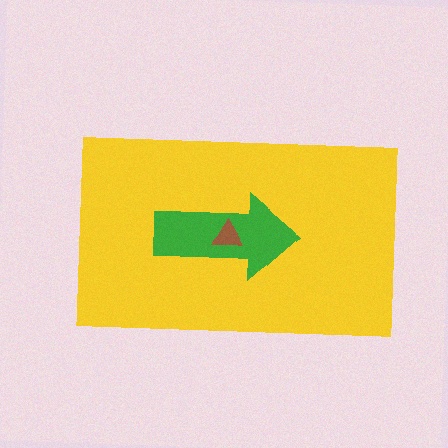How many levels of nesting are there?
3.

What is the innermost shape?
The brown triangle.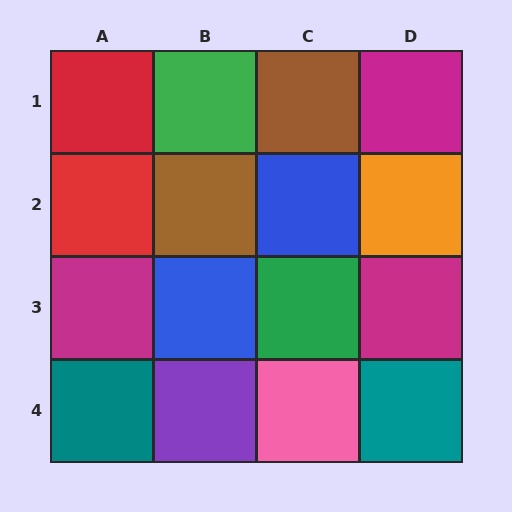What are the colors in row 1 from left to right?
Red, green, brown, magenta.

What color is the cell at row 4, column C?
Pink.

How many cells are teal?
2 cells are teal.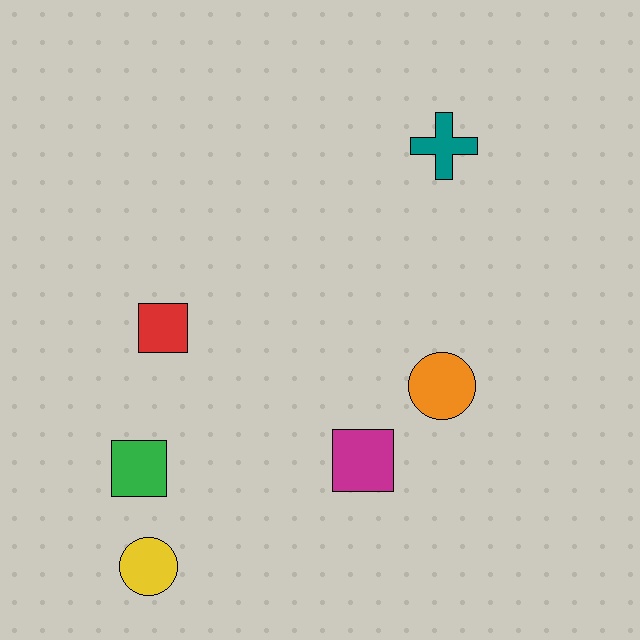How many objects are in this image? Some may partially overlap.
There are 6 objects.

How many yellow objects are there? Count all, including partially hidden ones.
There is 1 yellow object.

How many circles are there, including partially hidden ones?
There are 2 circles.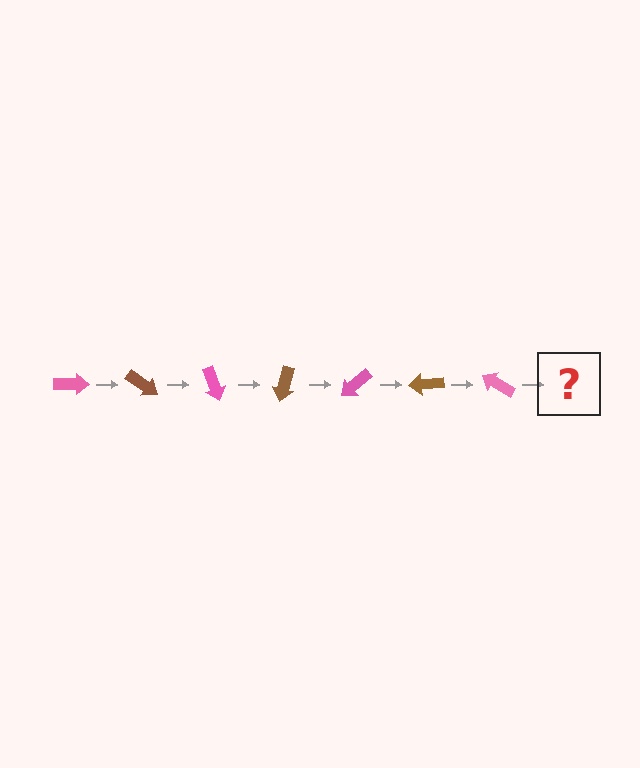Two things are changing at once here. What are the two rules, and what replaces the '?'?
The two rules are that it rotates 35 degrees each step and the color cycles through pink and brown. The '?' should be a brown arrow, rotated 245 degrees from the start.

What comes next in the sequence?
The next element should be a brown arrow, rotated 245 degrees from the start.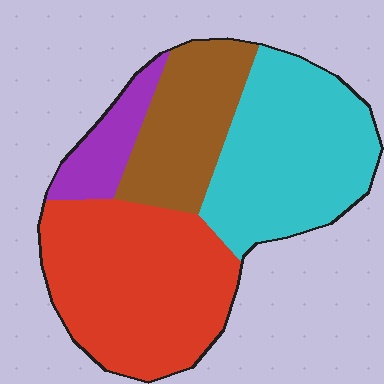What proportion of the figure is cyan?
Cyan takes up about one third (1/3) of the figure.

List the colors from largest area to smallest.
From largest to smallest: red, cyan, brown, purple.